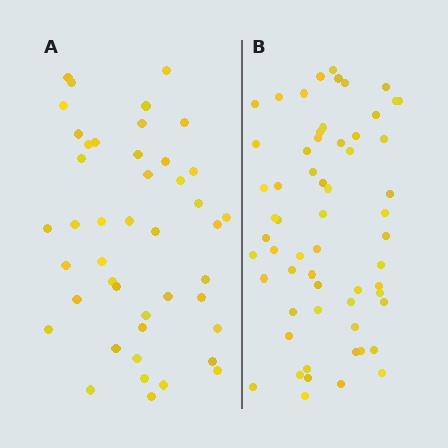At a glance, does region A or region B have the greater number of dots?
Region B (the right region) has more dots.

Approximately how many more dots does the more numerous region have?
Region B has approximately 15 more dots than region A.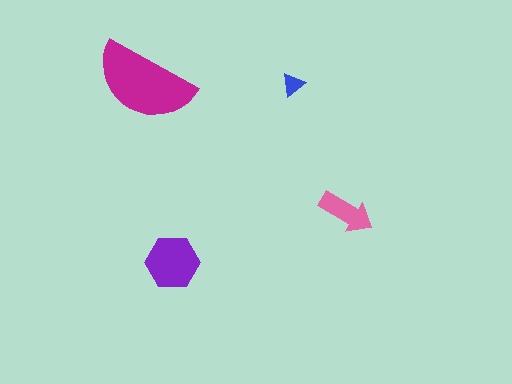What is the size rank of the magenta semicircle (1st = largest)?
1st.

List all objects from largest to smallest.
The magenta semicircle, the purple hexagon, the pink arrow, the blue triangle.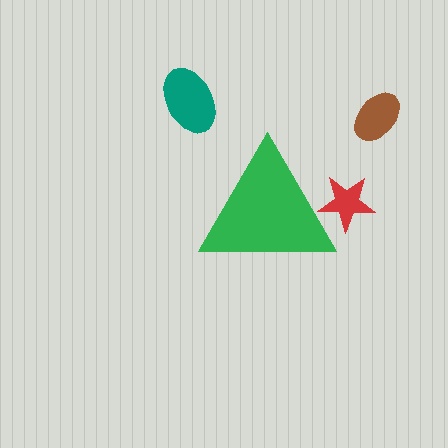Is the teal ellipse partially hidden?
No, the teal ellipse is fully visible.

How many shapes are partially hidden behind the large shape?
1 shape is partially hidden.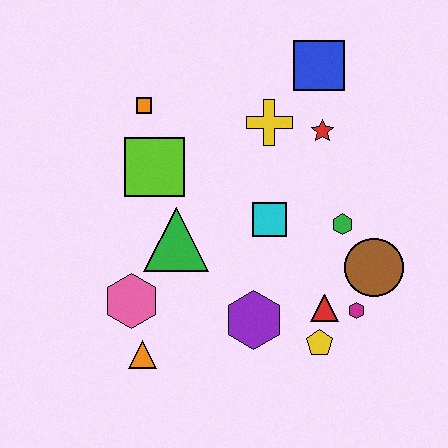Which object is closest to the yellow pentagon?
The red triangle is closest to the yellow pentagon.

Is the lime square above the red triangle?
Yes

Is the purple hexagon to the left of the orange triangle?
No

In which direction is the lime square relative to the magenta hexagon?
The lime square is to the left of the magenta hexagon.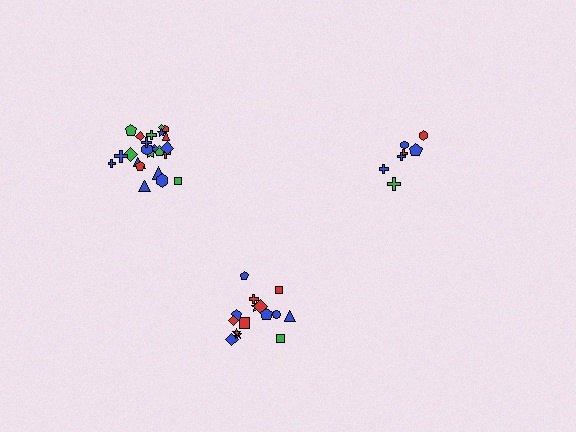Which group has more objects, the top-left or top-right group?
The top-left group.